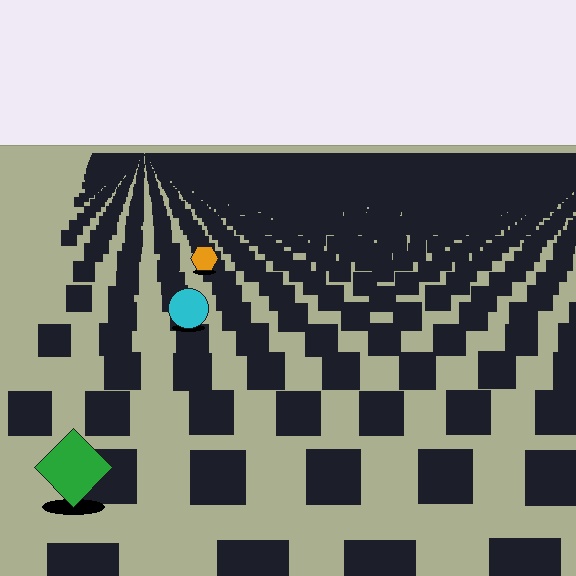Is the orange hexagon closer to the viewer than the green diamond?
No. The green diamond is closer — you can tell from the texture gradient: the ground texture is coarser near it.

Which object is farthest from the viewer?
The orange hexagon is farthest from the viewer. It appears smaller and the ground texture around it is denser.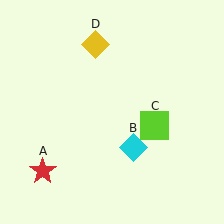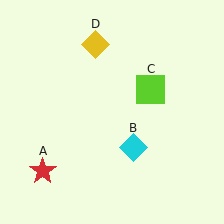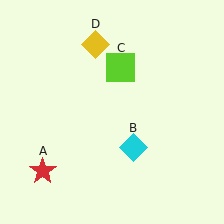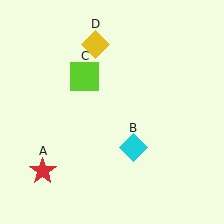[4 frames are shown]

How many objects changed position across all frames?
1 object changed position: lime square (object C).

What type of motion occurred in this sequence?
The lime square (object C) rotated counterclockwise around the center of the scene.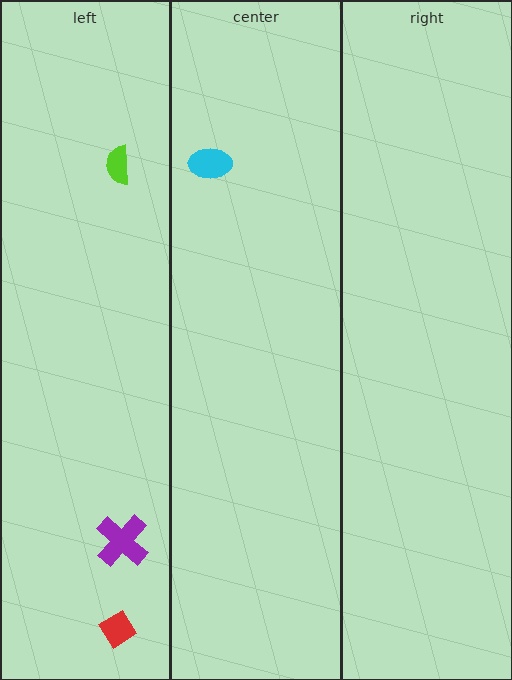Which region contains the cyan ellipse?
The center region.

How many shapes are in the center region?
1.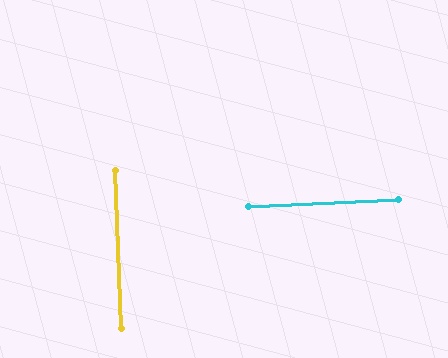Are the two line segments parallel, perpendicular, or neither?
Perpendicular — they meet at approximately 89°.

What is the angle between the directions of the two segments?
Approximately 89 degrees.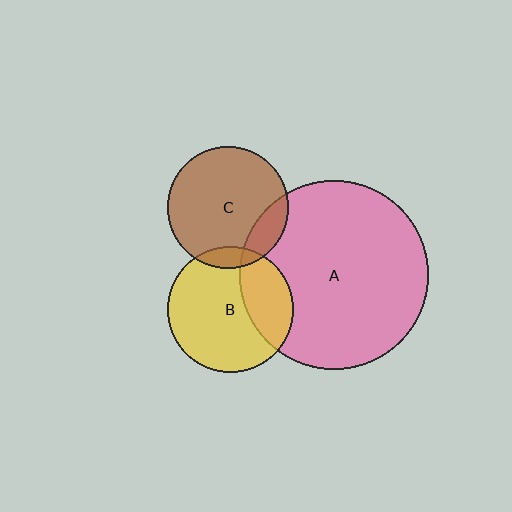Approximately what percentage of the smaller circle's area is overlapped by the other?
Approximately 30%.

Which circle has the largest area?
Circle A (pink).